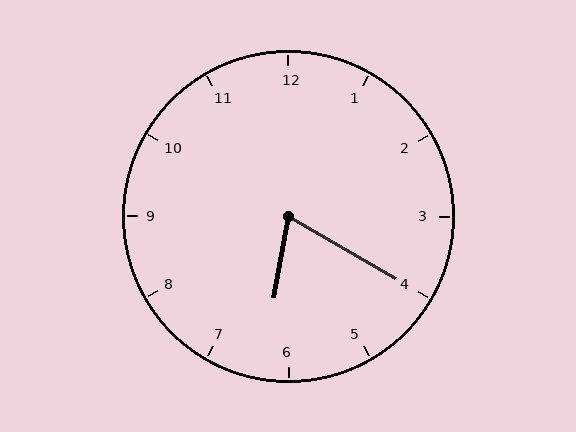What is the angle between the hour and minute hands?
Approximately 70 degrees.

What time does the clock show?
6:20.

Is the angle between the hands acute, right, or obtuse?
It is acute.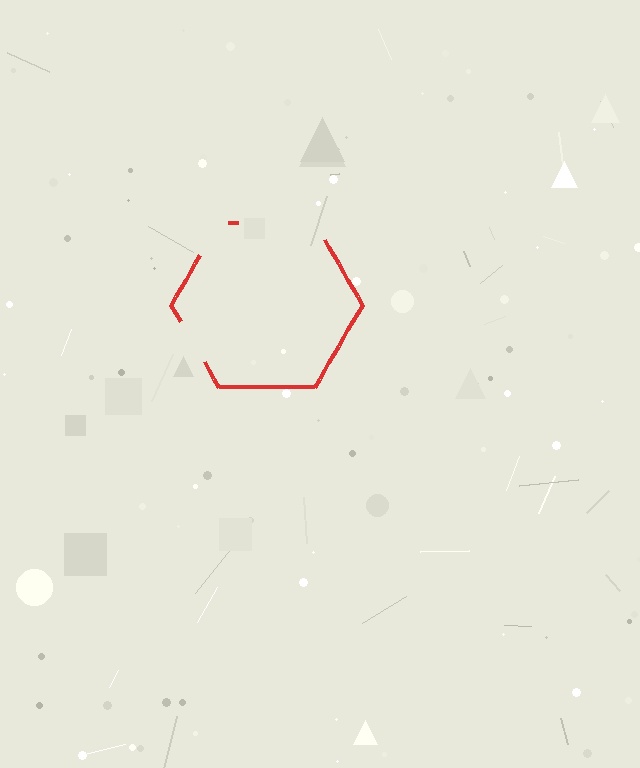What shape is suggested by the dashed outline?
The dashed outline suggests a hexagon.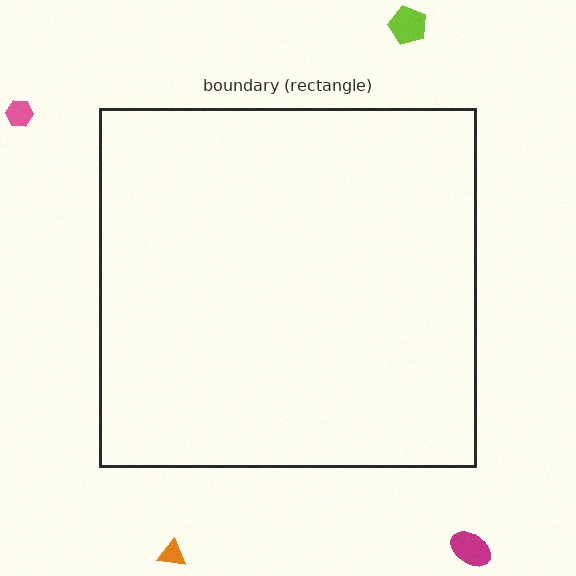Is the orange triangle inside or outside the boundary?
Outside.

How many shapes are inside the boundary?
0 inside, 4 outside.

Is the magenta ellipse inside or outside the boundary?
Outside.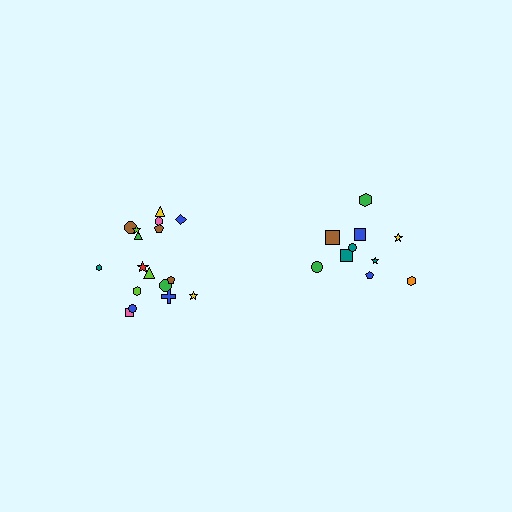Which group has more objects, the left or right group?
The left group.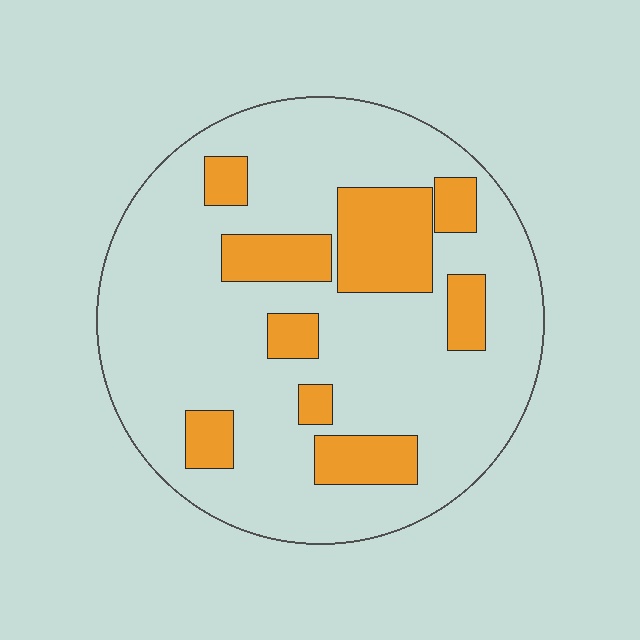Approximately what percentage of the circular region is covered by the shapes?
Approximately 20%.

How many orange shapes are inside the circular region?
9.